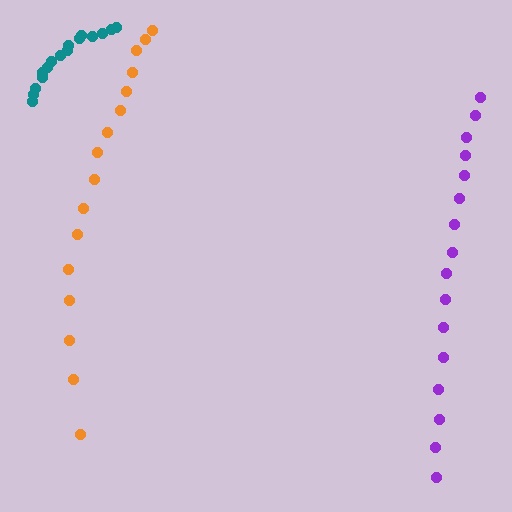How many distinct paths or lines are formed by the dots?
There are 3 distinct paths.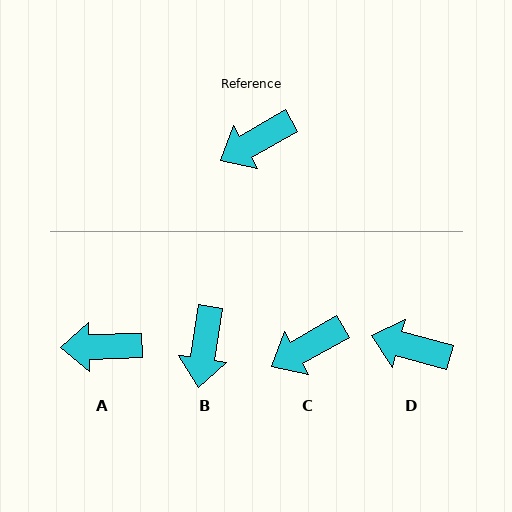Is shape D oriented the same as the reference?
No, it is off by about 45 degrees.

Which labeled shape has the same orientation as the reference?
C.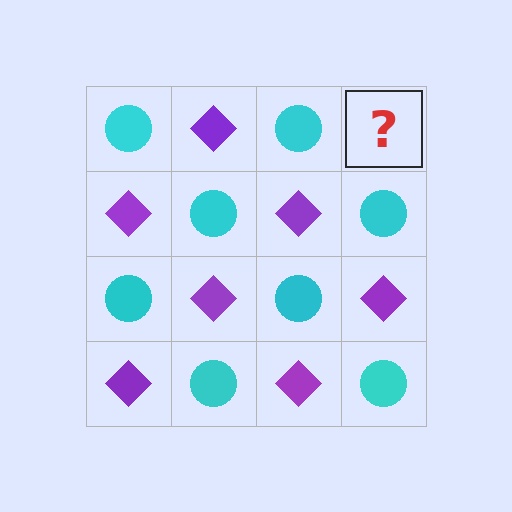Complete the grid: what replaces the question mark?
The question mark should be replaced with a purple diamond.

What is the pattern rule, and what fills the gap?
The rule is that it alternates cyan circle and purple diamond in a checkerboard pattern. The gap should be filled with a purple diamond.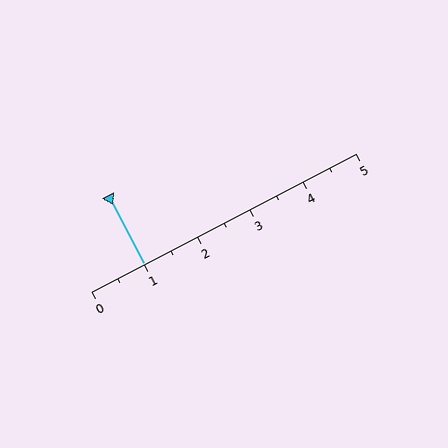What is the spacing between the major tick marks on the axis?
The major ticks are spaced 1 apart.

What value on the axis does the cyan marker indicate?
The marker indicates approximately 1.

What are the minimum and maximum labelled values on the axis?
The axis runs from 0 to 5.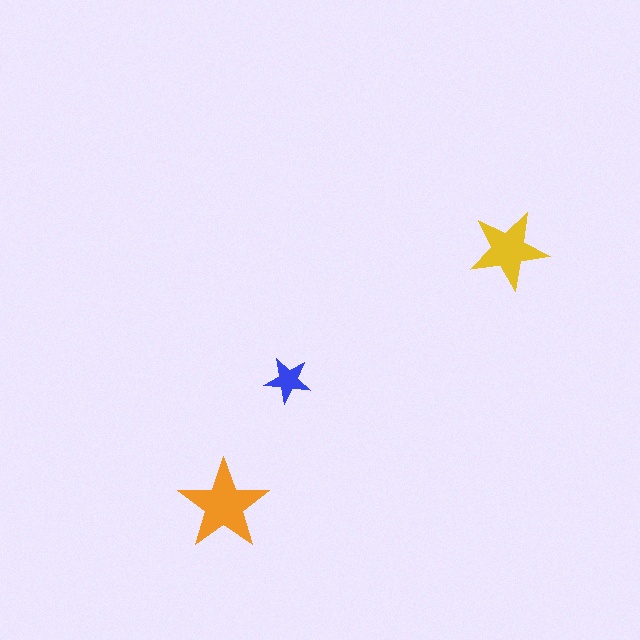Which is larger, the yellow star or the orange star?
The orange one.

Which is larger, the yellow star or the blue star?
The yellow one.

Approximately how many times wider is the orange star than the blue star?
About 2 times wider.